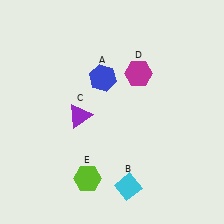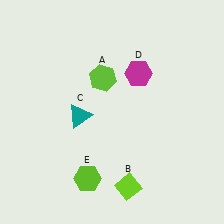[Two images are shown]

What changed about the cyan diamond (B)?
In Image 1, B is cyan. In Image 2, it changed to lime.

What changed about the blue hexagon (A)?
In Image 1, A is blue. In Image 2, it changed to lime.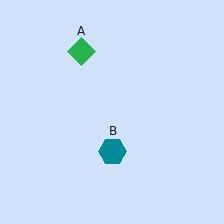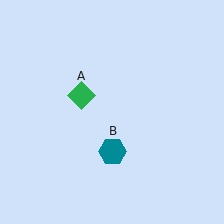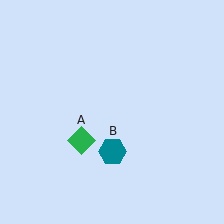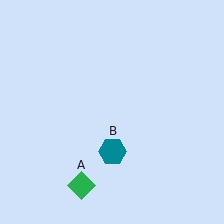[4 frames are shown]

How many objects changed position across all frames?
1 object changed position: green diamond (object A).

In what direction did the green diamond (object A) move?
The green diamond (object A) moved down.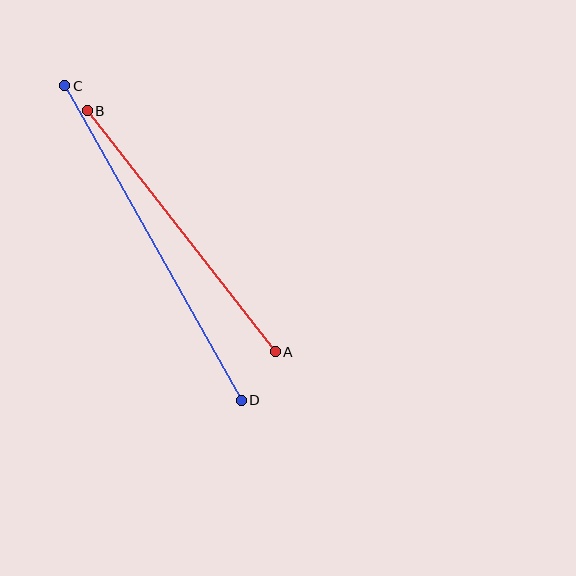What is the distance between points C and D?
The distance is approximately 361 pixels.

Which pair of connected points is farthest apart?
Points C and D are farthest apart.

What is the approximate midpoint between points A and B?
The midpoint is at approximately (181, 231) pixels.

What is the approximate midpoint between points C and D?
The midpoint is at approximately (153, 243) pixels.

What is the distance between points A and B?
The distance is approximately 306 pixels.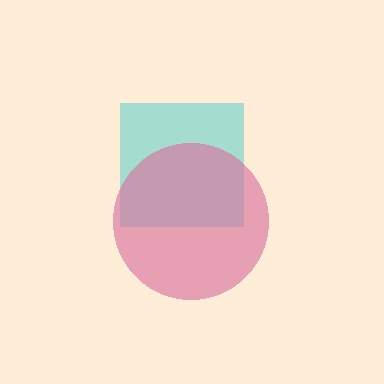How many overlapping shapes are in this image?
There are 2 overlapping shapes in the image.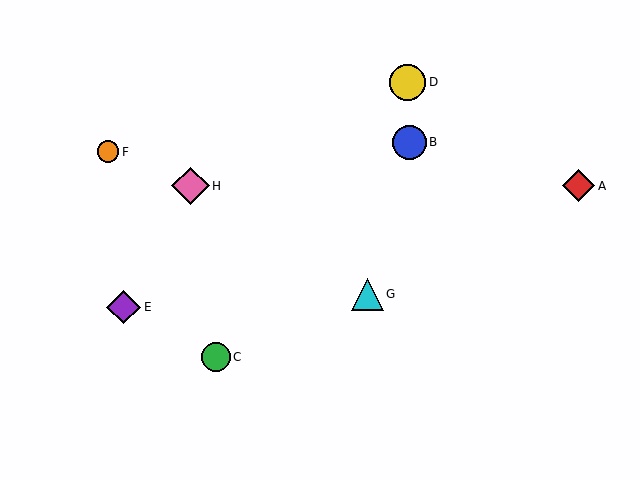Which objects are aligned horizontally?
Objects A, H are aligned horizontally.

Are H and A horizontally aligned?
Yes, both are at y≈186.